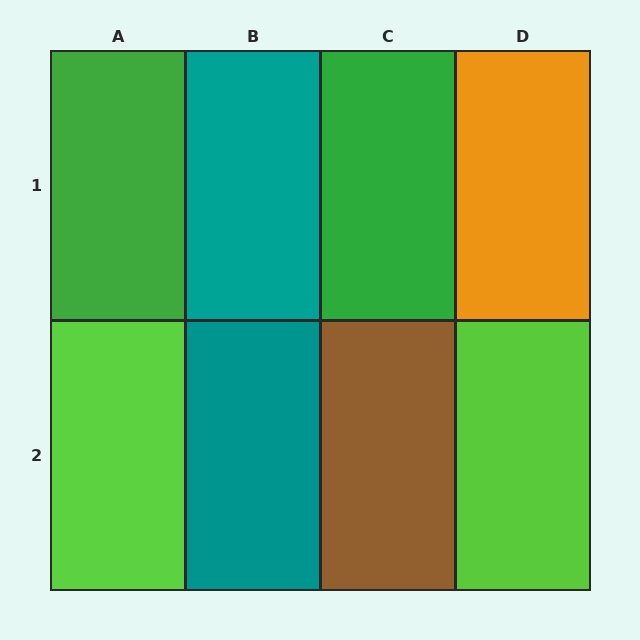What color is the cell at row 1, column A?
Green.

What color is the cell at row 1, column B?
Teal.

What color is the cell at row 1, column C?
Green.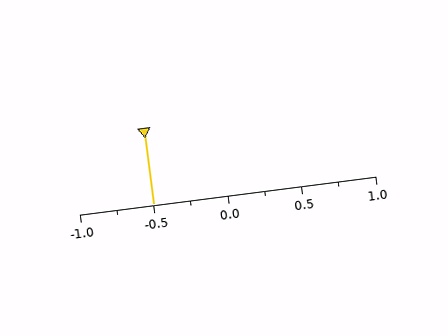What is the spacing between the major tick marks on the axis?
The major ticks are spaced 0.5 apart.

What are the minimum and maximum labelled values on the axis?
The axis runs from -1.0 to 1.0.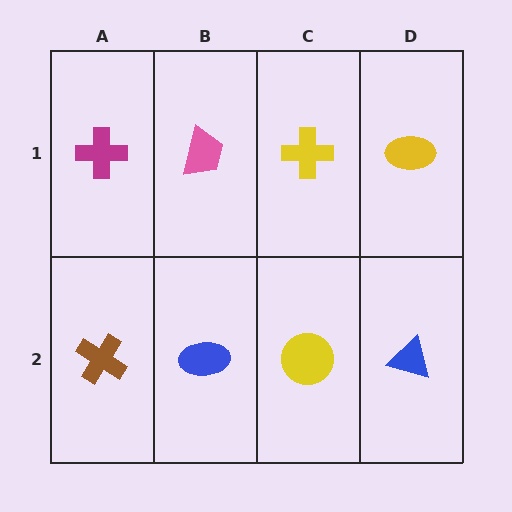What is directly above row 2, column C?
A yellow cross.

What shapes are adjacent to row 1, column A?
A brown cross (row 2, column A), a pink trapezoid (row 1, column B).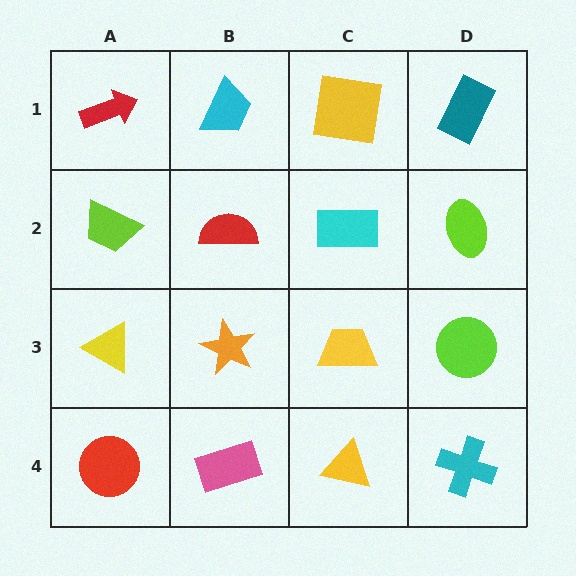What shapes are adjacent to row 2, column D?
A teal rectangle (row 1, column D), a lime circle (row 3, column D), a cyan rectangle (row 2, column C).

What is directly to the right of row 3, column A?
An orange star.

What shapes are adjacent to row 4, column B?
An orange star (row 3, column B), a red circle (row 4, column A), a yellow triangle (row 4, column C).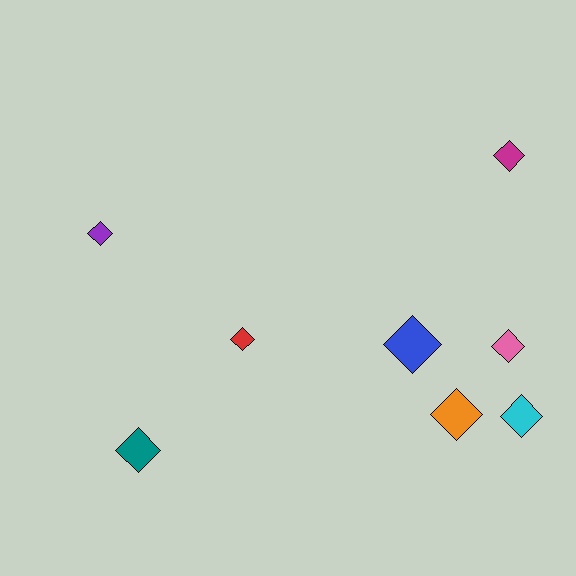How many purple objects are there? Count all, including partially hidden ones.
There is 1 purple object.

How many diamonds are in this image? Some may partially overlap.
There are 8 diamonds.